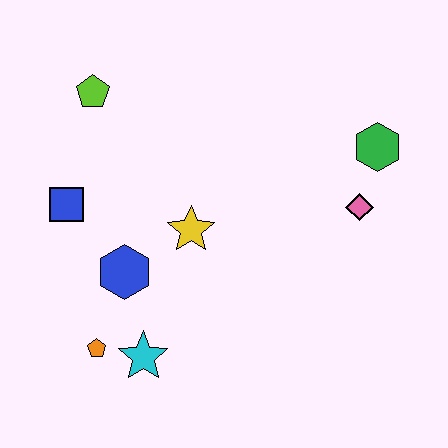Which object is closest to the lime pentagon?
The blue square is closest to the lime pentagon.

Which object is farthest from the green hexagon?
The orange pentagon is farthest from the green hexagon.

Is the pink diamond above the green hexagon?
No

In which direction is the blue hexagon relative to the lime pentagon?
The blue hexagon is below the lime pentagon.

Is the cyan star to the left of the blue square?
No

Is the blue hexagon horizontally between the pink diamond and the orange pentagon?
Yes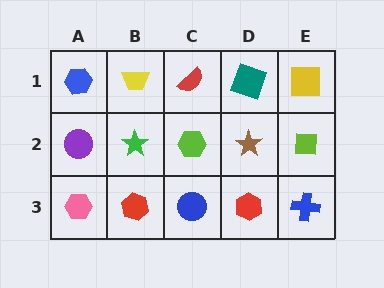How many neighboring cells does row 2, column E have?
3.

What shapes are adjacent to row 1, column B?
A green star (row 2, column B), a blue hexagon (row 1, column A), a red semicircle (row 1, column C).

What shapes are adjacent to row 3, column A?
A purple circle (row 2, column A), a red hexagon (row 3, column B).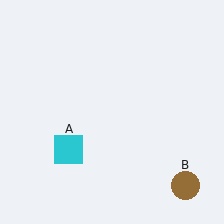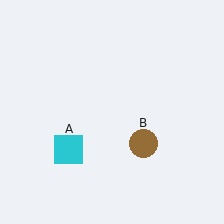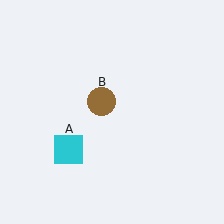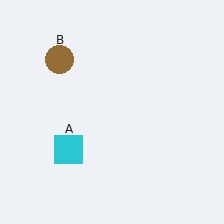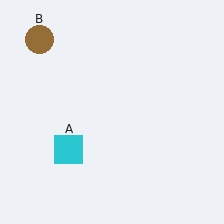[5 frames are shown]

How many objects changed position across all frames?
1 object changed position: brown circle (object B).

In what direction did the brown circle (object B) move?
The brown circle (object B) moved up and to the left.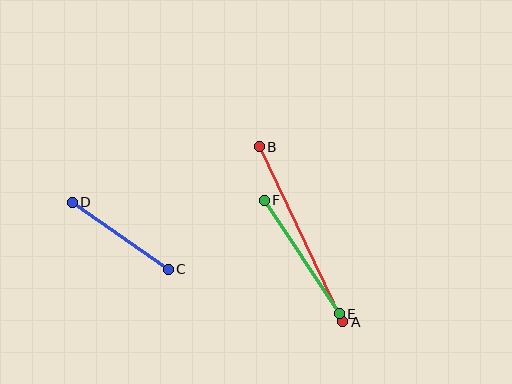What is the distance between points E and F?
The distance is approximately 136 pixels.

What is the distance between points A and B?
The distance is approximately 194 pixels.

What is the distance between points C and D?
The distance is approximately 117 pixels.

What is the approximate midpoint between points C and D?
The midpoint is at approximately (120, 236) pixels.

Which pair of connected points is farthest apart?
Points A and B are farthest apart.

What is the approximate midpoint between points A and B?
The midpoint is at approximately (301, 234) pixels.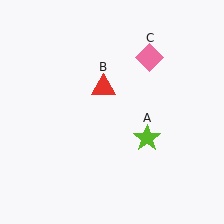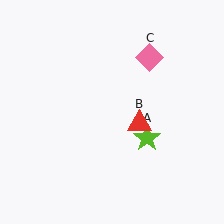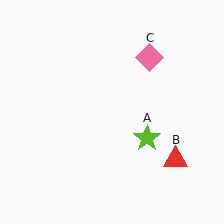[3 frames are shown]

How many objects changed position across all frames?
1 object changed position: red triangle (object B).